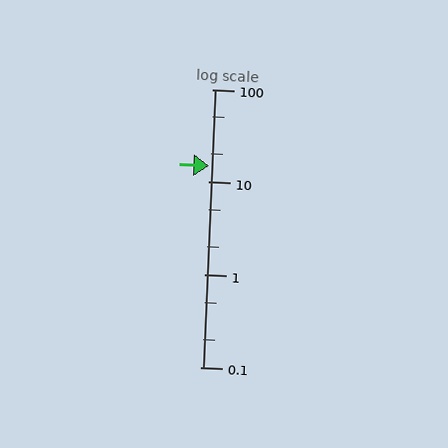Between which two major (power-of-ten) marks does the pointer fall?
The pointer is between 10 and 100.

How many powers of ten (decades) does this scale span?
The scale spans 3 decades, from 0.1 to 100.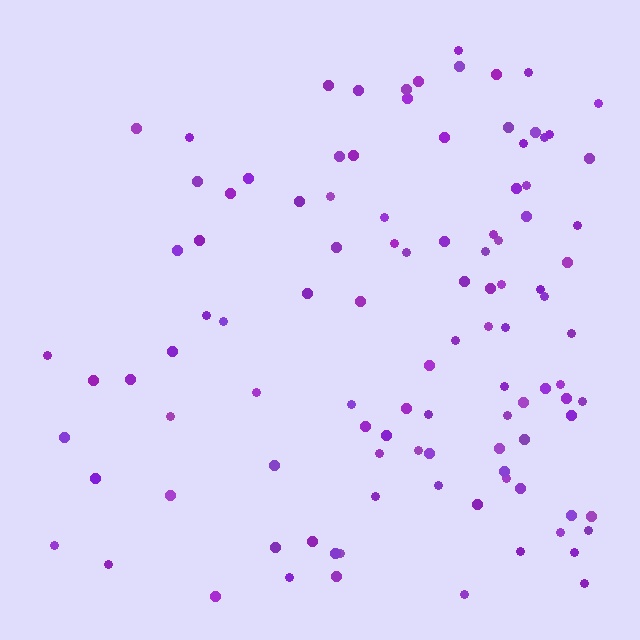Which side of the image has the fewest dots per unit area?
The left.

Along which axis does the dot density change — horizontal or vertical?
Horizontal.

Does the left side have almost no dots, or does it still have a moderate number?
Still a moderate number, just noticeably fewer than the right.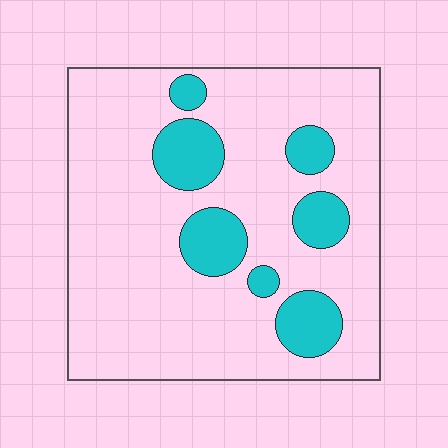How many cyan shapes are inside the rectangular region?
7.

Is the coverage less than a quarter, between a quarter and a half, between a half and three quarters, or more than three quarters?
Less than a quarter.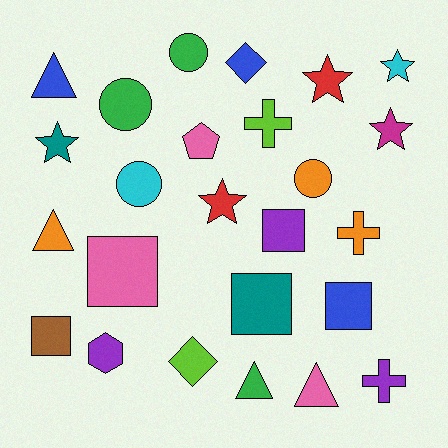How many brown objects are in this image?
There is 1 brown object.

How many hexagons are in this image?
There is 1 hexagon.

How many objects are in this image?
There are 25 objects.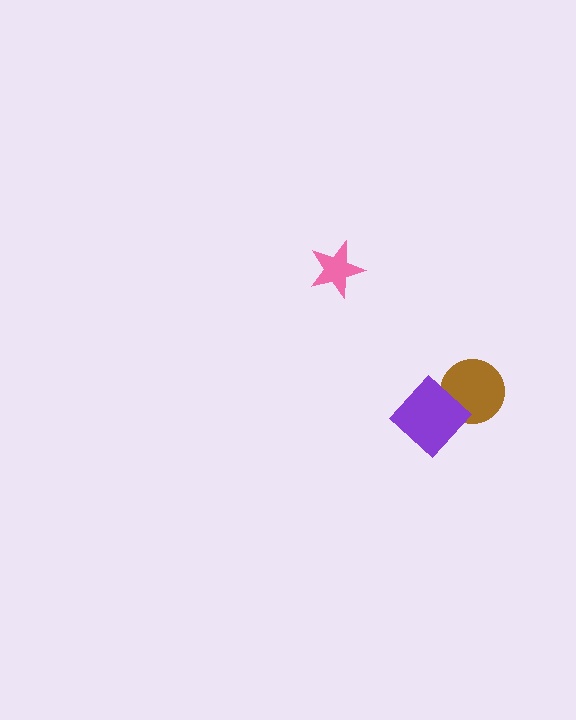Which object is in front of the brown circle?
The purple diamond is in front of the brown circle.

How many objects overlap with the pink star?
0 objects overlap with the pink star.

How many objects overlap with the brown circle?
1 object overlaps with the brown circle.